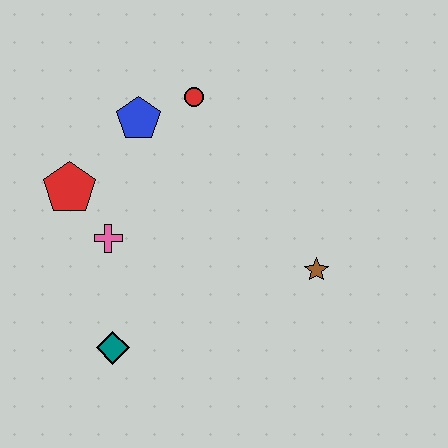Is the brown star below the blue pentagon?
Yes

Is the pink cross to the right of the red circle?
No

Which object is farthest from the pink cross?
The brown star is farthest from the pink cross.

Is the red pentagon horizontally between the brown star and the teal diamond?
No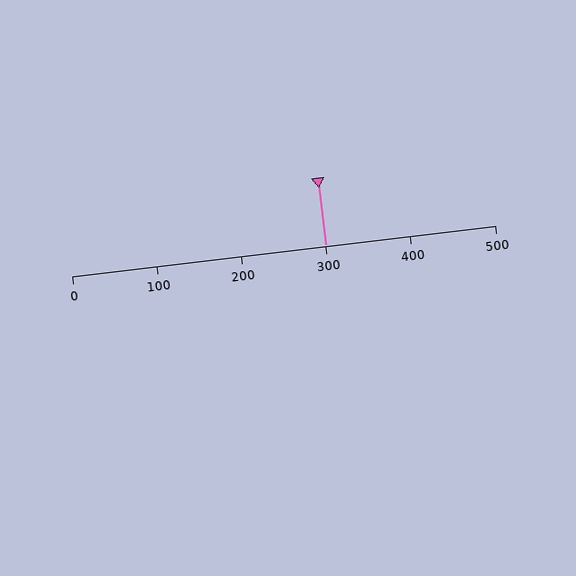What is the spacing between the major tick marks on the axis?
The major ticks are spaced 100 apart.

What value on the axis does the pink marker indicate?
The marker indicates approximately 300.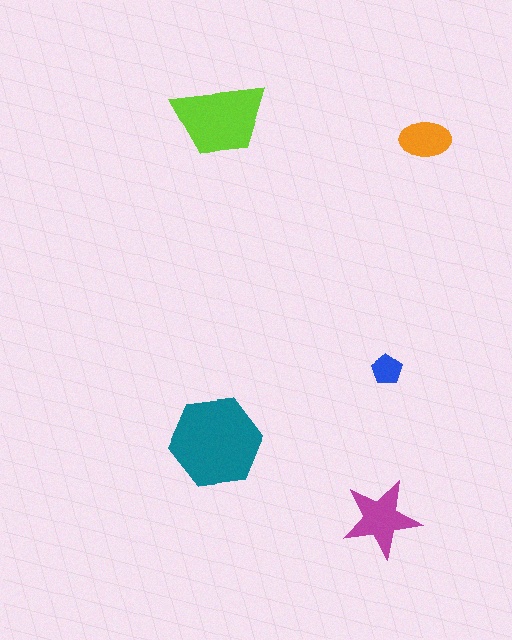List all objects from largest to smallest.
The teal hexagon, the lime trapezoid, the magenta star, the orange ellipse, the blue pentagon.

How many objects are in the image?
There are 5 objects in the image.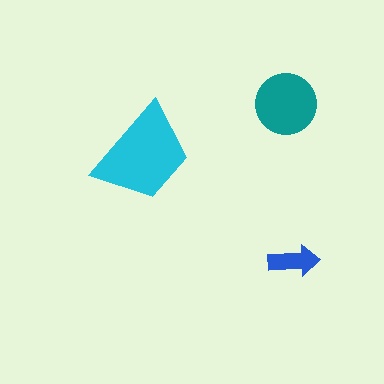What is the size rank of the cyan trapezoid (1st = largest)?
1st.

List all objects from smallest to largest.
The blue arrow, the teal circle, the cyan trapezoid.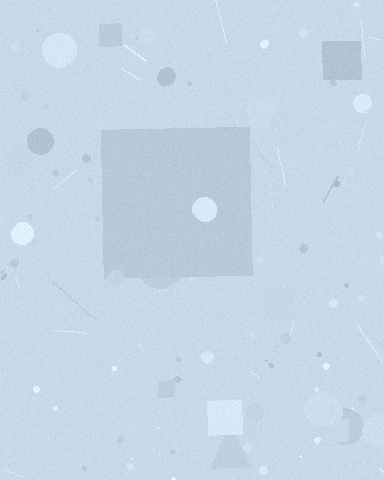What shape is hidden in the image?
A square is hidden in the image.